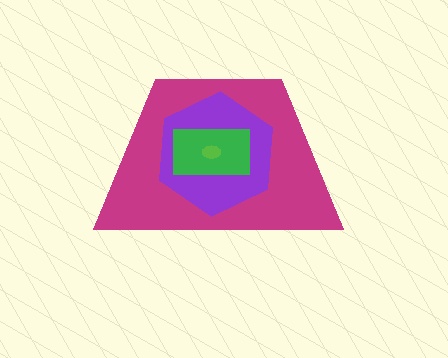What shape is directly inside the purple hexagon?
The green rectangle.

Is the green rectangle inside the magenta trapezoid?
Yes.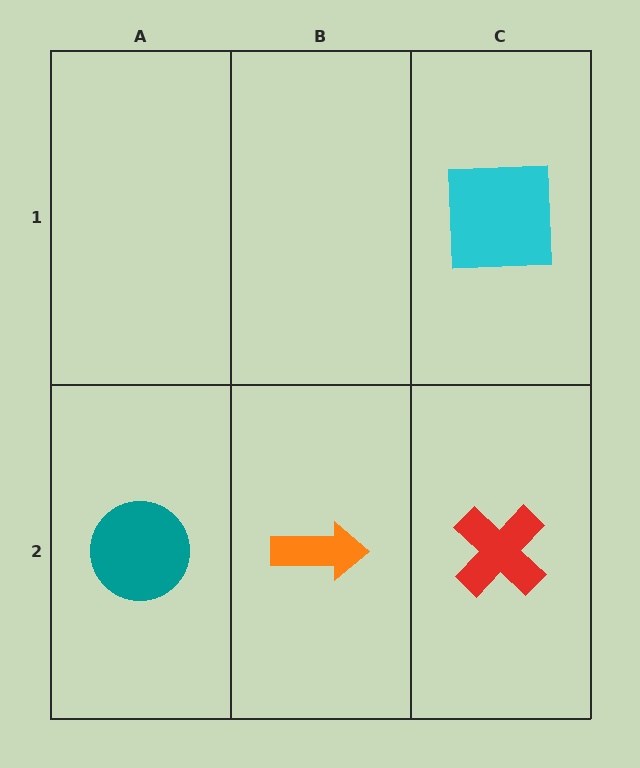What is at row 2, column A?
A teal circle.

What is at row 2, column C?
A red cross.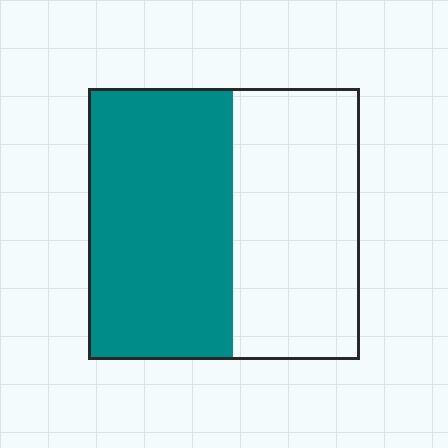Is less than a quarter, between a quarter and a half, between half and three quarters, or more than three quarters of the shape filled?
Between half and three quarters.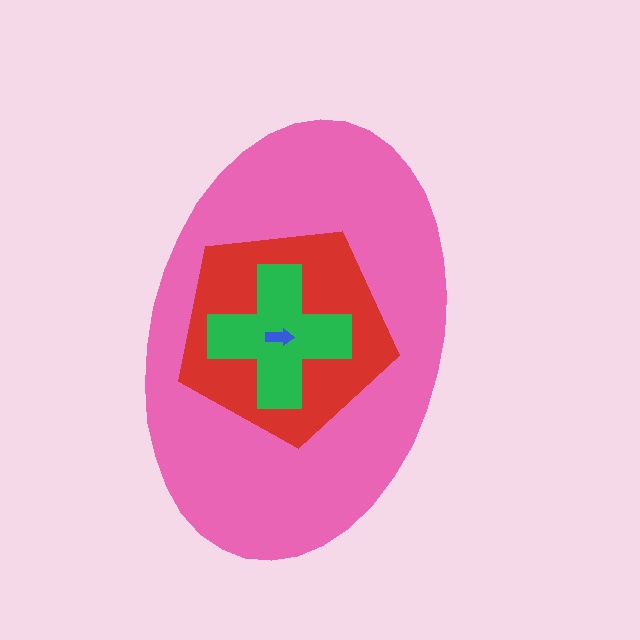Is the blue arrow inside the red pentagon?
Yes.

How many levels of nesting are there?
4.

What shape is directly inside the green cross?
The blue arrow.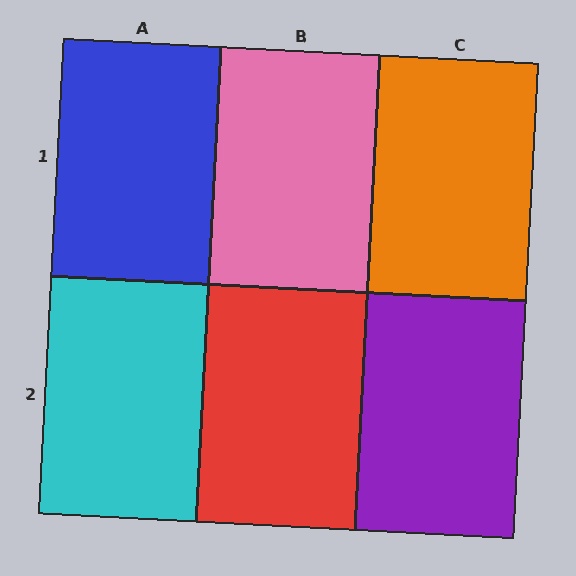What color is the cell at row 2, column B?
Red.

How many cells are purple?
1 cell is purple.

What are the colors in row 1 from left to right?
Blue, pink, orange.